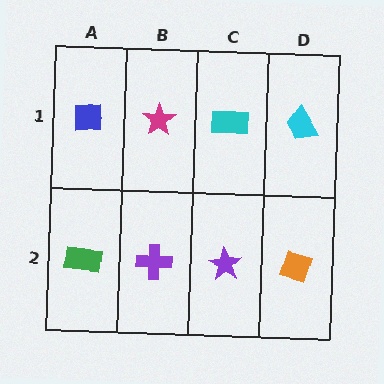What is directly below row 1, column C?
A purple star.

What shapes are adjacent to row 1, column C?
A purple star (row 2, column C), a magenta star (row 1, column B), a cyan trapezoid (row 1, column D).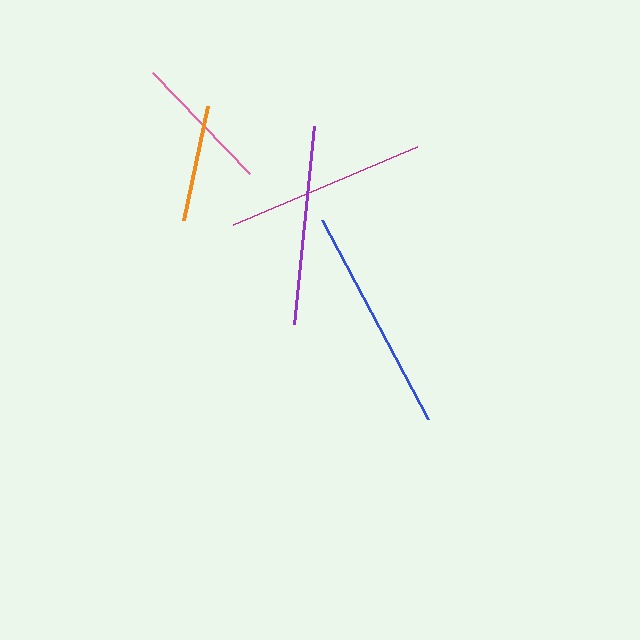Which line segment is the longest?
The blue line is the longest at approximately 225 pixels.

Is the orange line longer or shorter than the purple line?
The purple line is longer than the orange line.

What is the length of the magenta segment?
The magenta segment is approximately 200 pixels long.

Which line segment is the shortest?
The orange line is the shortest at approximately 116 pixels.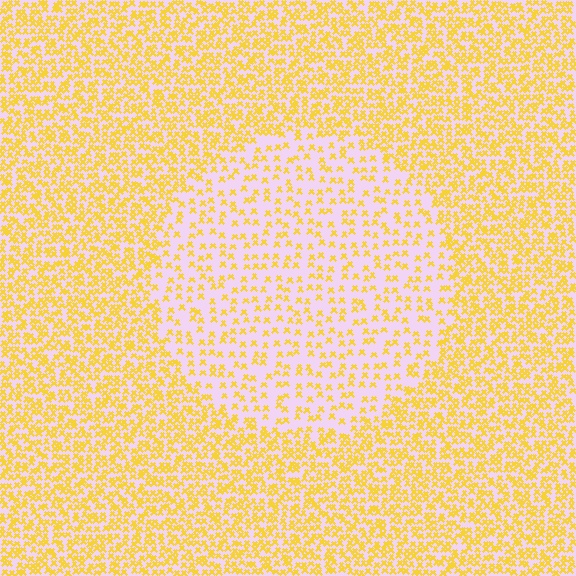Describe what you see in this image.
The image contains small yellow elements arranged at two different densities. A circle-shaped region is visible where the elements are less densely packed than the surrounding area.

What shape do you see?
I see a circle.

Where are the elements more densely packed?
The elements are more densely packed outside the circle boundary.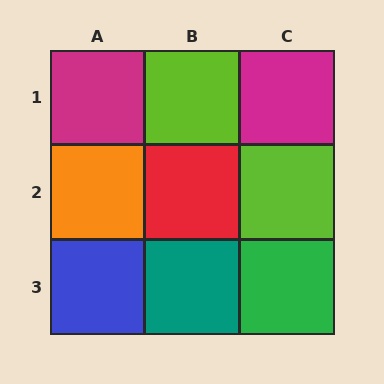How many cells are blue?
1 cell is blue.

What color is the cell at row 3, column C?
Green.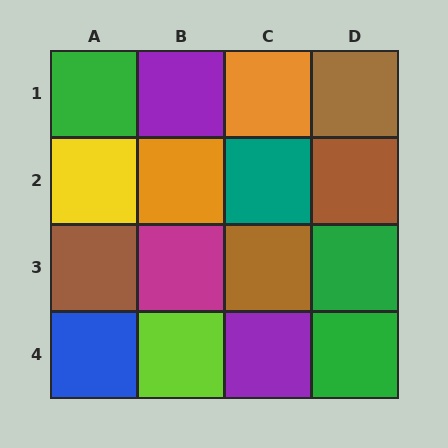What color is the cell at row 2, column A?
Yellow.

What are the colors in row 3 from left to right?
Brown, magenta, brown, green.